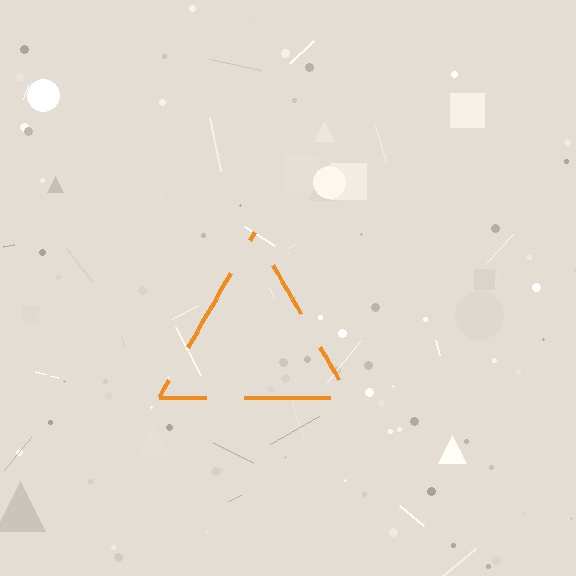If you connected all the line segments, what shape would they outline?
They would outline a triangle.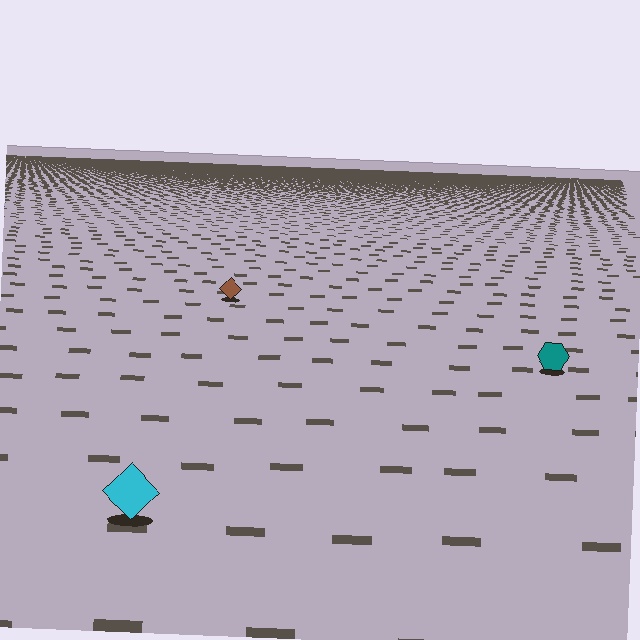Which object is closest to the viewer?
The cyan diamond is closest. The texture marks near it are larger and more spread out.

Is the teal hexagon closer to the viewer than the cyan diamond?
No. The cyan diamond is closer — you can tell from the texture gradient: the ground texture is coarser near it.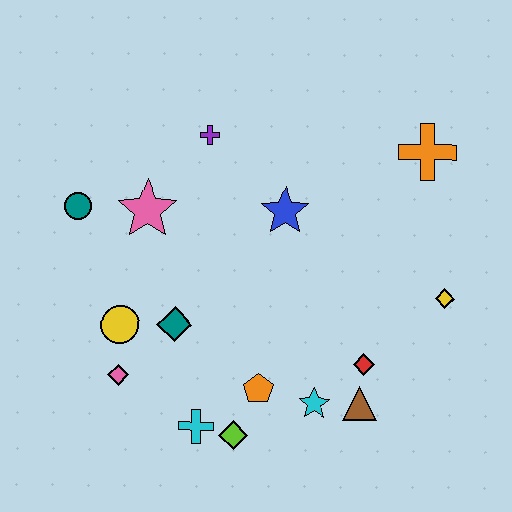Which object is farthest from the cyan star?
The teal circle is farthest from the cyan star.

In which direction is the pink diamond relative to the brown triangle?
The pink diamond is to the left of the brown triangle.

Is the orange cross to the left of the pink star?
No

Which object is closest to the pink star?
The teal circle is closest to the pink star.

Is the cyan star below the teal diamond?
Yes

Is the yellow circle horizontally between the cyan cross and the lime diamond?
No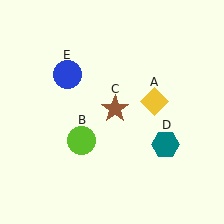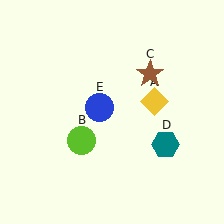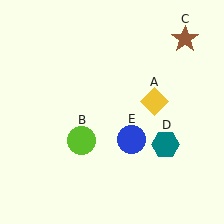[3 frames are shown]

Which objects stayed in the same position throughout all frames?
Yellow diamond (object A) and lime circle (object B) and teal hexagon (object D) remained stationary.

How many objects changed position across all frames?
2 objects changed position: brown star (object C), blue circle (object E).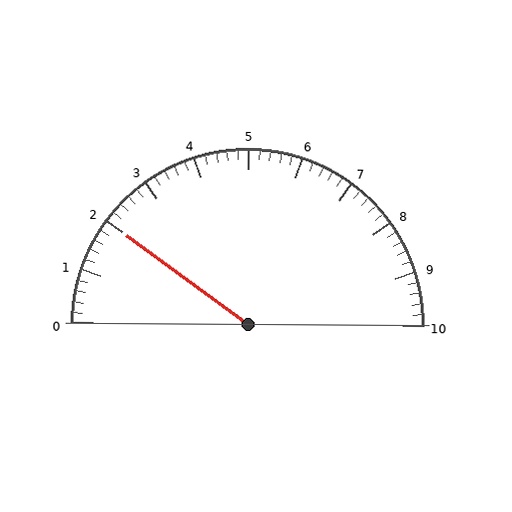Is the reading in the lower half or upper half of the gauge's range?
The reading is in the lower half of the range (0 to 10).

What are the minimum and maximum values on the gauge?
The gauge ranges from 0 to 10.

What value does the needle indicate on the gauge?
The needle indicates approximately 2.0.